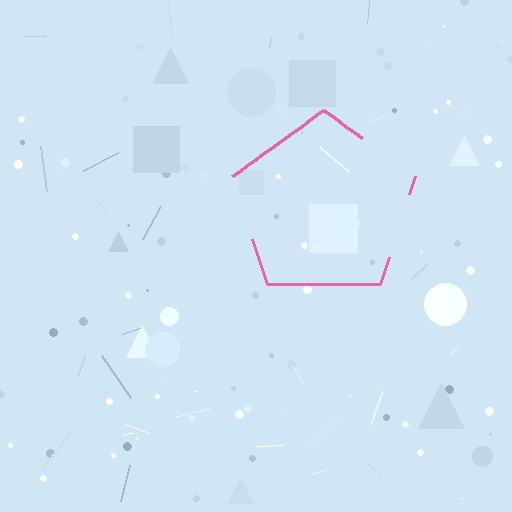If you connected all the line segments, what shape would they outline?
They would outline a pentagon.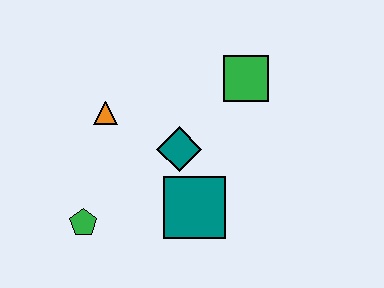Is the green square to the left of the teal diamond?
No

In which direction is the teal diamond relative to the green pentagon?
The teal diamond is to the right of the green pentagon.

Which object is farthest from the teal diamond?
The green pentagon is farthest from the teal diamond.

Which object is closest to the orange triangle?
The teal diamond is closest to the orange triangle.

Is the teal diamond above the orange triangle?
No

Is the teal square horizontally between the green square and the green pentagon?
Yes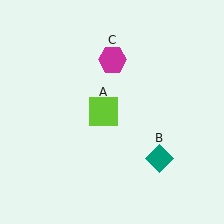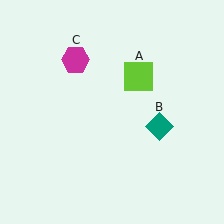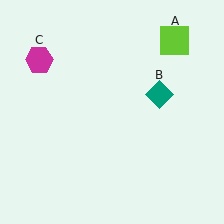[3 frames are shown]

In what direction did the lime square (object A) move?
The lime square (object A) moved up and to the right.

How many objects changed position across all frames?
3 objects changed position: lime square (object A), teal diamond (object B), magenta hexagon (object C).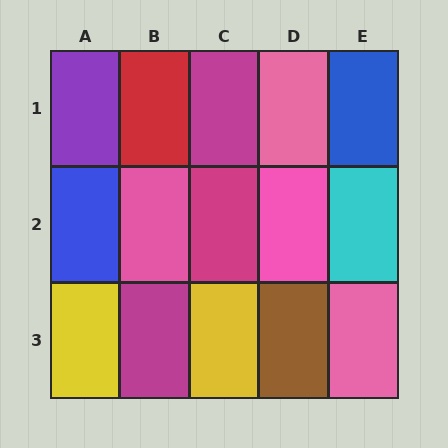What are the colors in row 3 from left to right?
Yellow, magenta, yellow, brown, pink.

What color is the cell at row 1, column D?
Pink.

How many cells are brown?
1 cell is brown.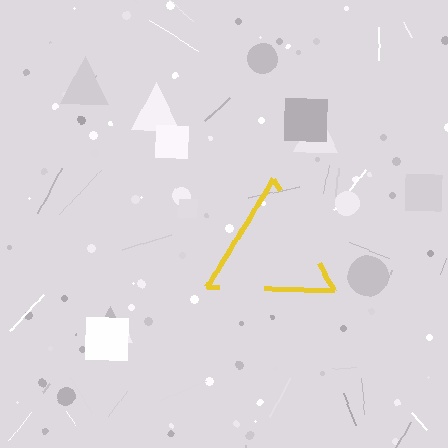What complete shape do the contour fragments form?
The contour fragments form a triangle.